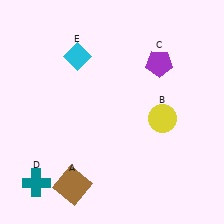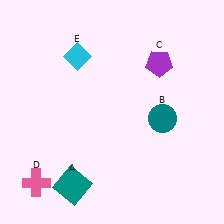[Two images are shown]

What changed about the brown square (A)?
In Image 1, A is brown. In Image 2, it changed to teal.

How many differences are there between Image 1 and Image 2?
There are 3 differences between the two images.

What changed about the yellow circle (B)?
In Image 1, B is yellow. In Image 2, it changed to teal.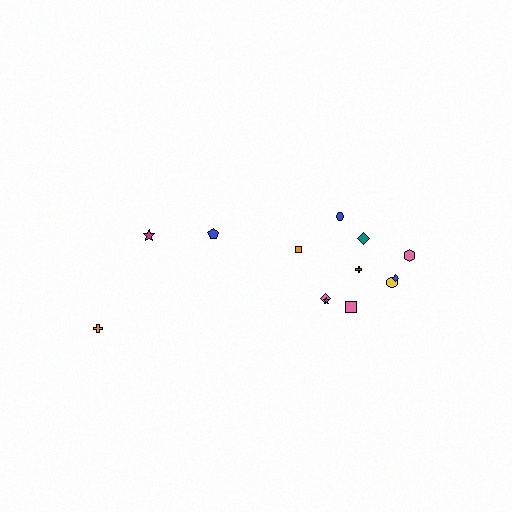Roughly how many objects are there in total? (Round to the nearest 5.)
Roughly 15 objects in total.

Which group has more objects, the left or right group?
The right group.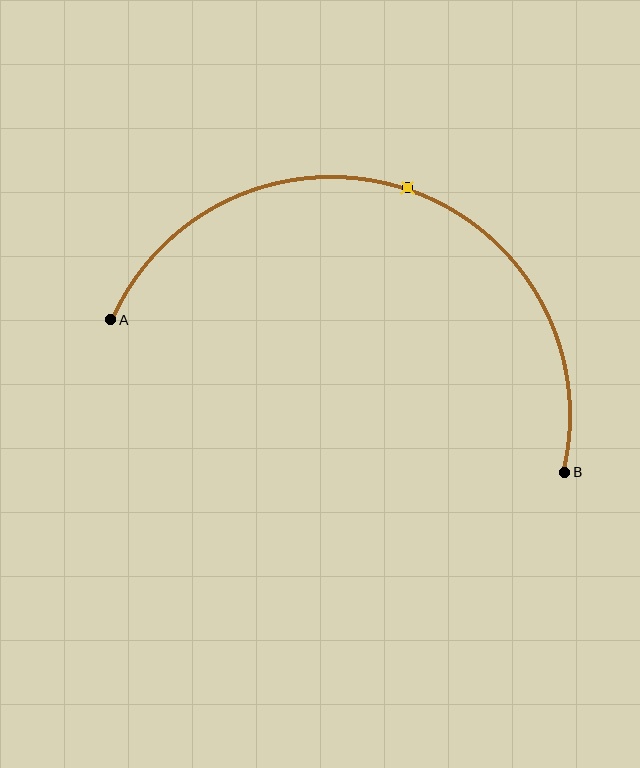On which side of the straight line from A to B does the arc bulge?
The arc bulges above the straight line connecting A and B.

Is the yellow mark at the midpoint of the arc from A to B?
Yes. The yellow mark lies on the arc at equal arc-length from both A and B — it is the arc midpoint.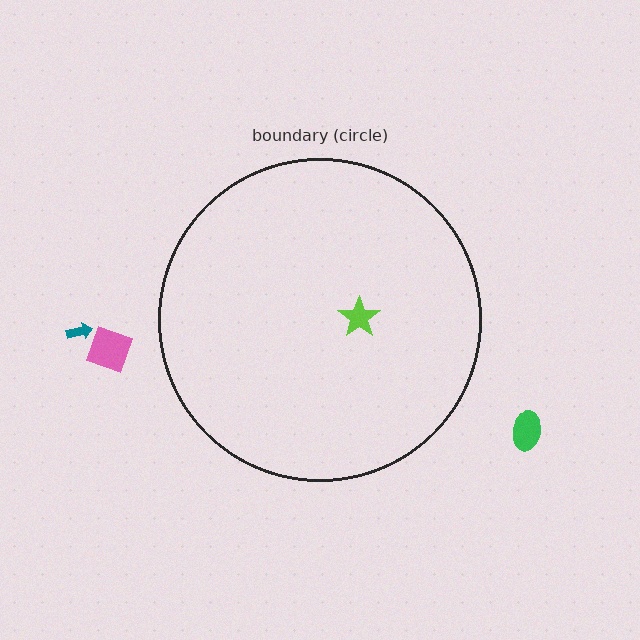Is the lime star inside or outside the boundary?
Inside.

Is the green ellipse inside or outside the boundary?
Outside.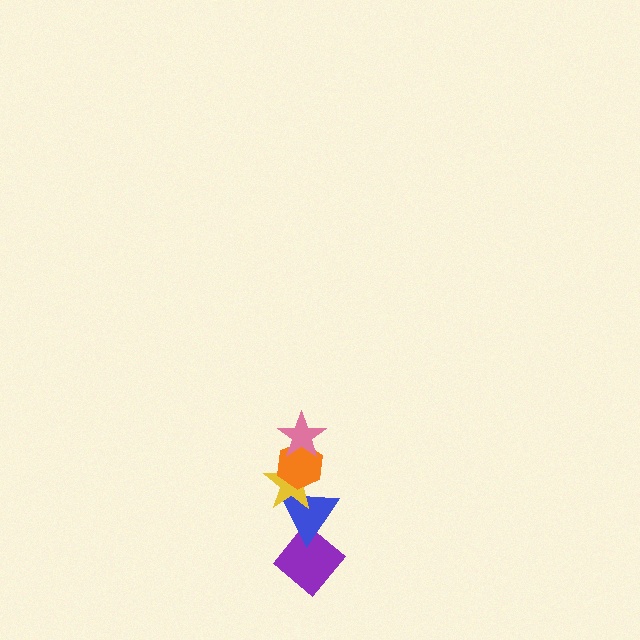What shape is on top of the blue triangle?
The yellow star is on top of the blue triangle.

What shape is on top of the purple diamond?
The blue triangle is on top of the purple diamond.